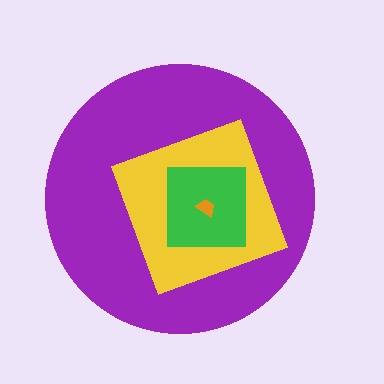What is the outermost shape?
The purple circle.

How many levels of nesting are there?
4.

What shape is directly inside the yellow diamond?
The green square.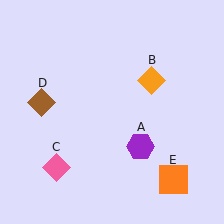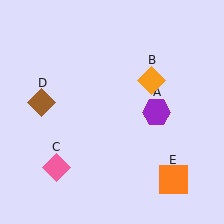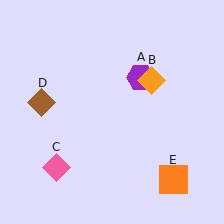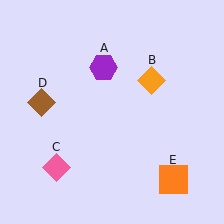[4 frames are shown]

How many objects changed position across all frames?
1 object changed position: purple hexagon (object A).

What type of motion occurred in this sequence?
The purple hexagon (object A) rotated counterclockwise around the center of the scene.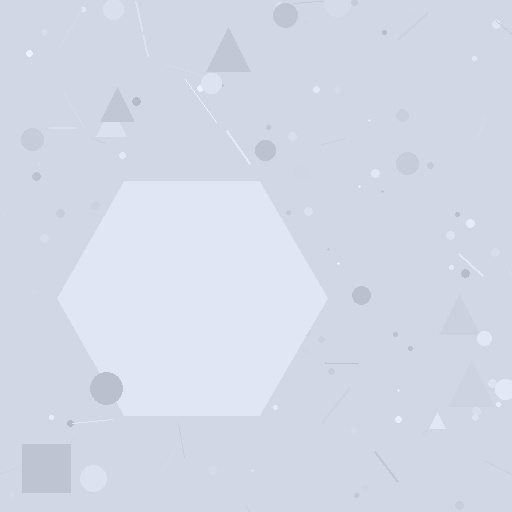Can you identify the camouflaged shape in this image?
The camouflaged shape is a hexagon.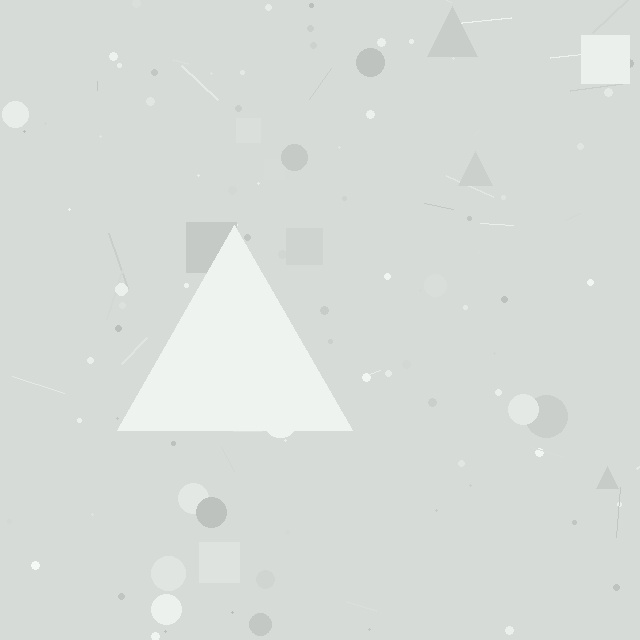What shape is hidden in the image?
A triangle is hidden in the image.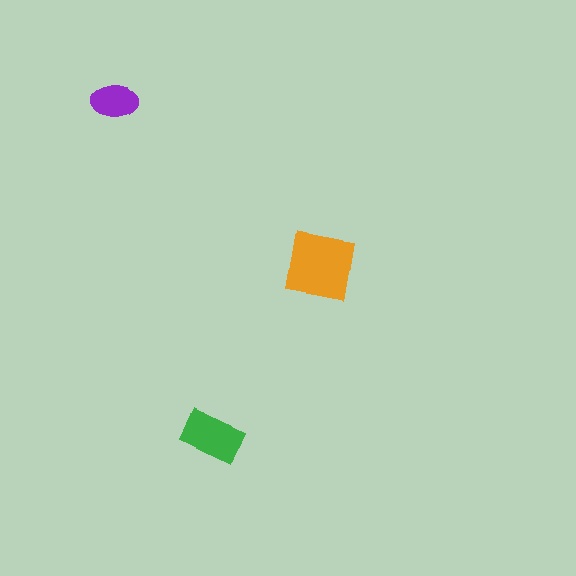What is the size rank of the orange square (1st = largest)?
1st.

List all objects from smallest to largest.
The purple ellipse, the green rectangle, the orange square.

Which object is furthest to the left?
The purple ellipse is leftmost.